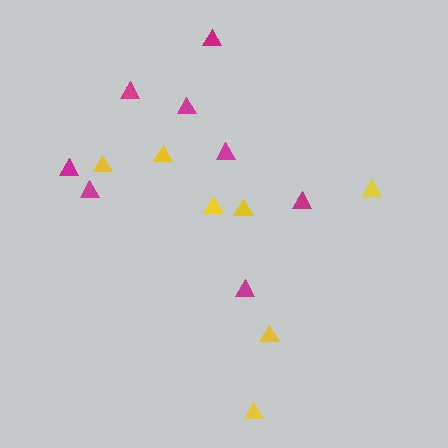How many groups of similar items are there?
There are 2 groups: one group of yellow triangles (7) and one group of magenta triangles (8).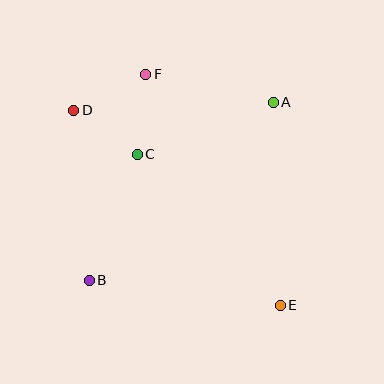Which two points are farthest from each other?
Points D and E are farthest from each other.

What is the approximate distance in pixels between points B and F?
The distance between B and F is approximately 213 pixels.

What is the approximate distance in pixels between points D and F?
The distance between D and F is approximately 80 pixels.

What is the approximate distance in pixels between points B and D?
The distance between B and D is approximately 170 pixels.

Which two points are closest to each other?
Points C and D are closest to each other.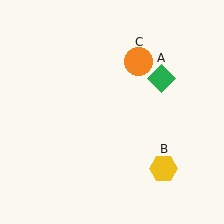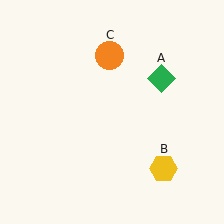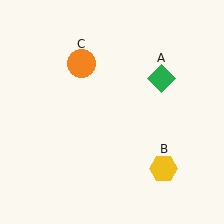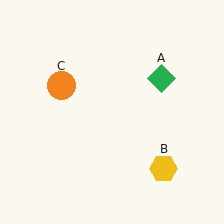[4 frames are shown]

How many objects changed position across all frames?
1 object changed position: orange circle (object C).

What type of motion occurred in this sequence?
The orange circle (object C) rotated counterclockwise around the center of the scene.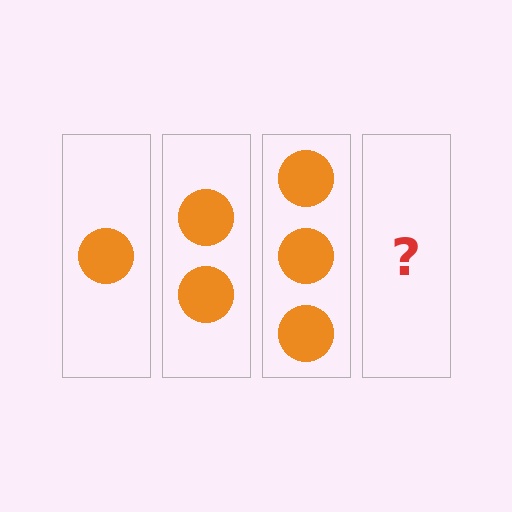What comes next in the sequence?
The next element should be 4 circles.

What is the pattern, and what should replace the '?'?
The pattern is that each step adds one more circle. The '?' should be 4 circles.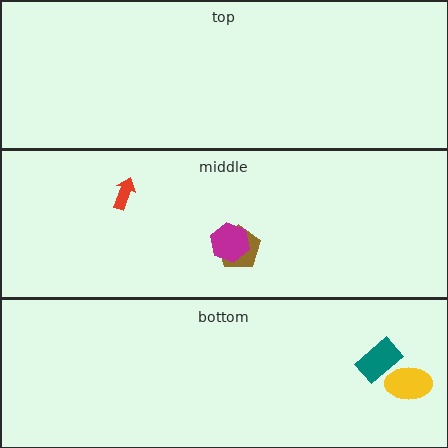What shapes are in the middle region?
The brown pentagon, the red arrow, the magenta hexagon.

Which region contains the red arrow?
The middle region.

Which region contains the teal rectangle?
The bottom region.